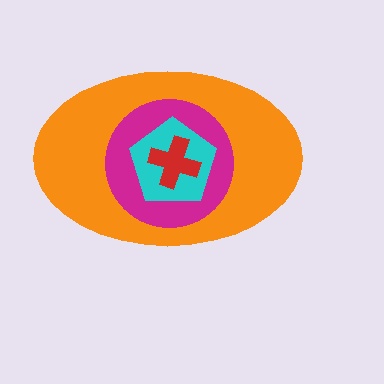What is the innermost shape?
The red cross.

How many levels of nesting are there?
4.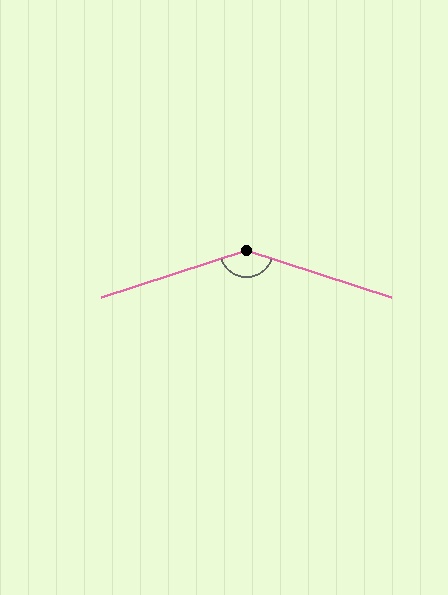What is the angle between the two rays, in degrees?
Approximately 144 degrees.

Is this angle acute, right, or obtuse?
It is obtuse.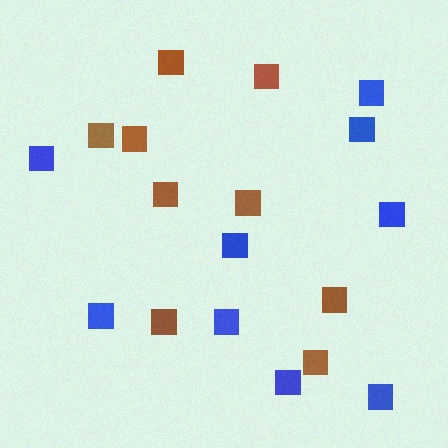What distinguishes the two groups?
There are 2 groups: one group of brown squares (9) and one group of blue squares (9).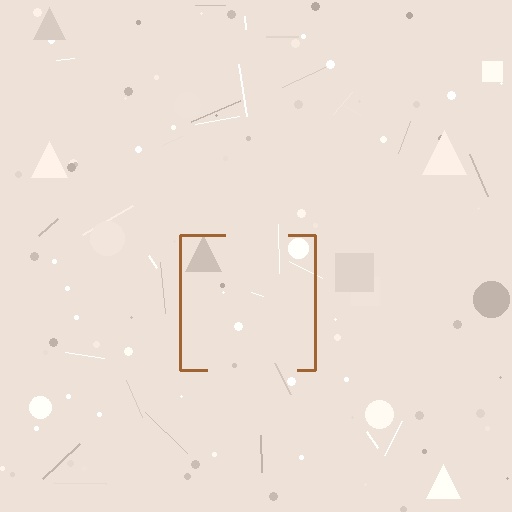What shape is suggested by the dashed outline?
The dashed outline suggests a square.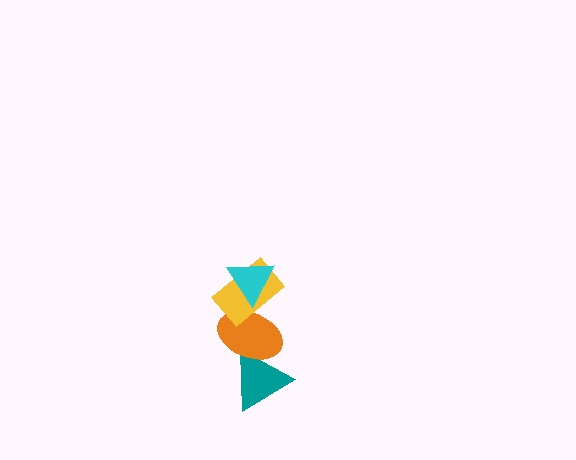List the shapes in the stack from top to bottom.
From top to bottom: the cyan triangle, the yellow rectangle, the orange ellipse, the teal triangle.